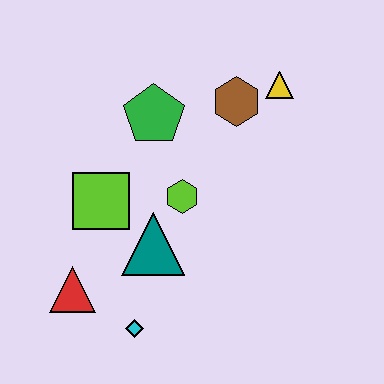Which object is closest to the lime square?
The teal triangle is closest to the lime square.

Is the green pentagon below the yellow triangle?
Yes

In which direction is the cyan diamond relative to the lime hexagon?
The cyan diamond is below the lime hexagon.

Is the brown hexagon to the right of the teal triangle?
Yes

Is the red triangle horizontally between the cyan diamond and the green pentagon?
No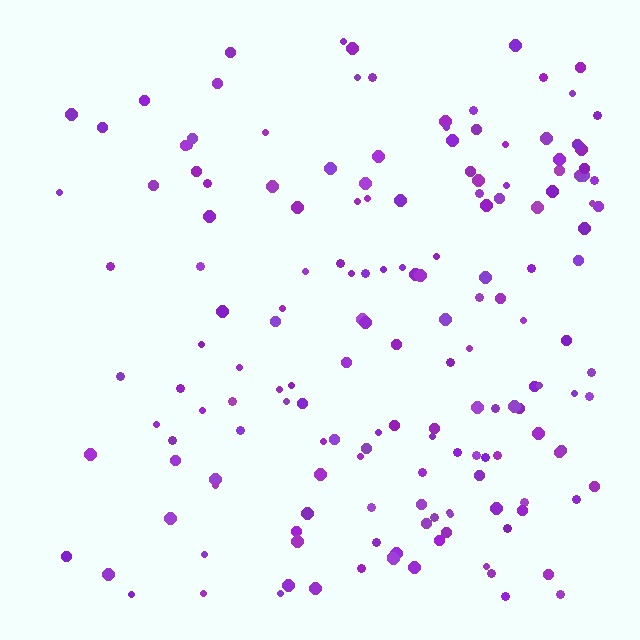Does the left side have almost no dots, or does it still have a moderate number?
Still a moderate number, just noticeably fewer than the right.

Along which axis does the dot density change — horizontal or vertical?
Horizontal.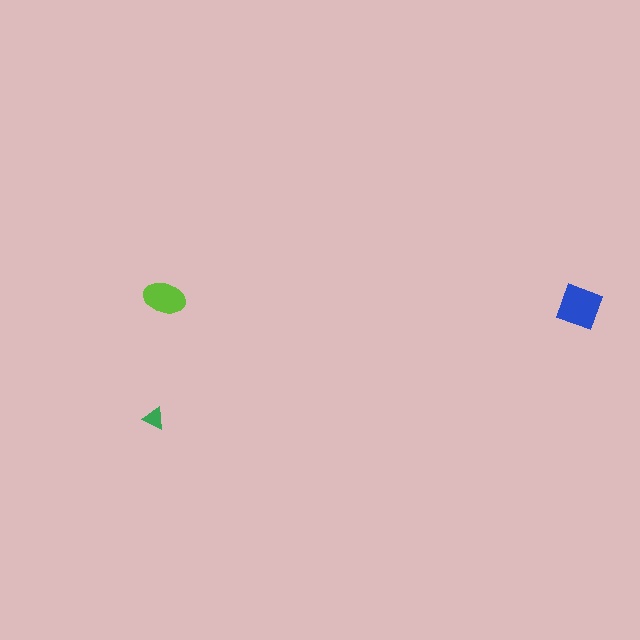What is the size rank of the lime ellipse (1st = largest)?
2nd.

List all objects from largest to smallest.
The blue square, the lime ellipse, the green triangle.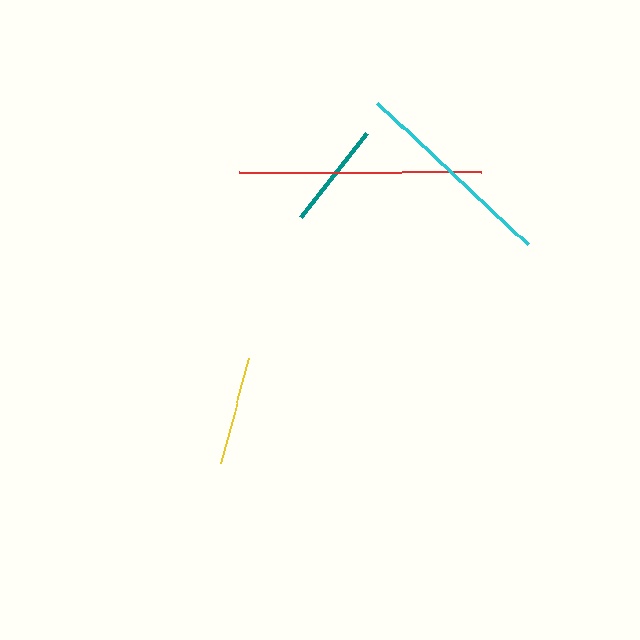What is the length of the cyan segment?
The cyan segment is approximately 206 pixels long.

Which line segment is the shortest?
The teal line is the shortest at approximately 107 pixels.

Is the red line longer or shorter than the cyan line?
The red line is longer than the cyan line.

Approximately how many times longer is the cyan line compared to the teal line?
The cyan line is approximately 1.9 times the length of the teal line.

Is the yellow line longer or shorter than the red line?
The red line is longer than the yellow line.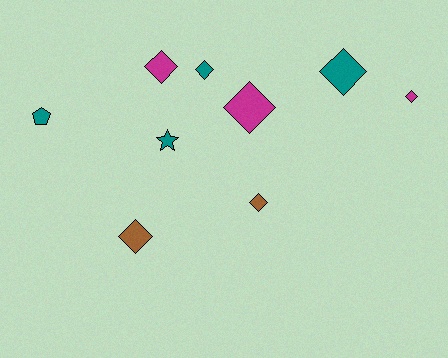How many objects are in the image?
There are 9 objects.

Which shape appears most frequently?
Diamond, with 7 objects.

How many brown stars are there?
There are no brown stars.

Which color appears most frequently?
Teal, with 4 objects.